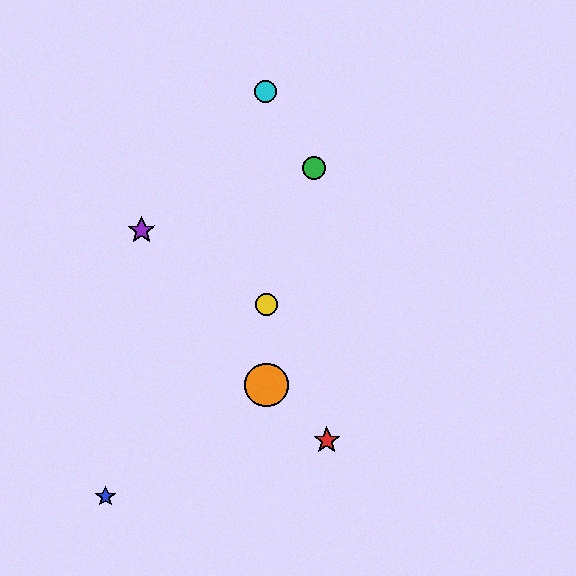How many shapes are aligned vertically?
3 shapes (the yellow circle, the orange circle, the cyan circle) are aligned vertically.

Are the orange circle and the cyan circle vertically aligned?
Yes, both are at x≈267.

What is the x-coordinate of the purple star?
The purple star is at x≈141.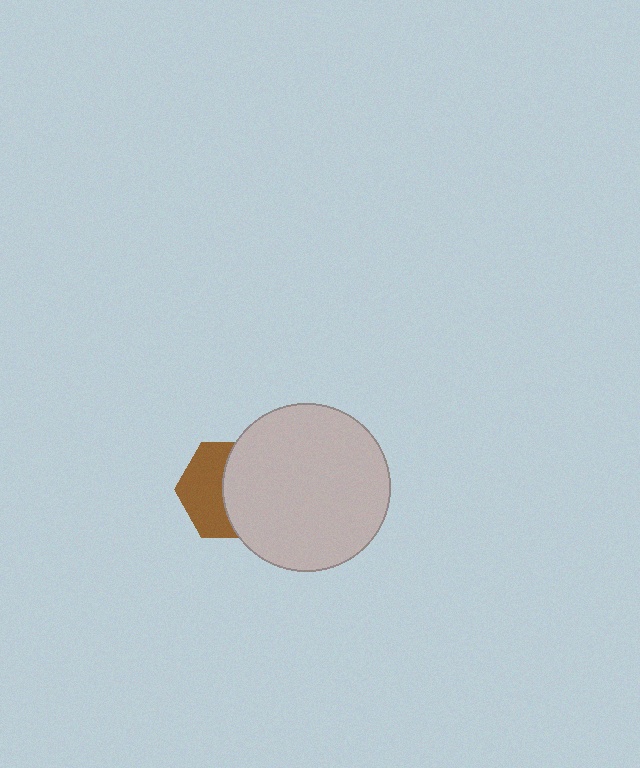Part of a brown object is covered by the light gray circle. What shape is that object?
It is a hexagon.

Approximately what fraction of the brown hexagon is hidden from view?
Roughly 52% of the brown hexagon is hidden behind the light gray circle.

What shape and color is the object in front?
The object in front is a light gray circle.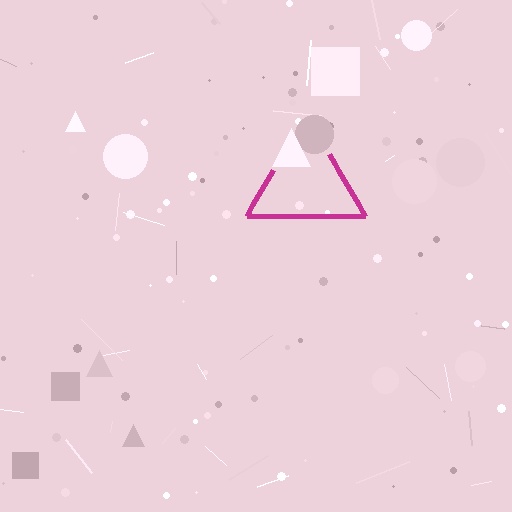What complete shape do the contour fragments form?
The contour fragments form a triangle.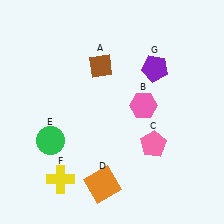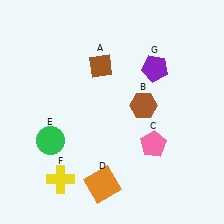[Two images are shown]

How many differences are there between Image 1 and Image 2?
There is 1 difference between the two images.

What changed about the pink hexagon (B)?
In Image 1, B is pink. In Image 2, it changed to brown.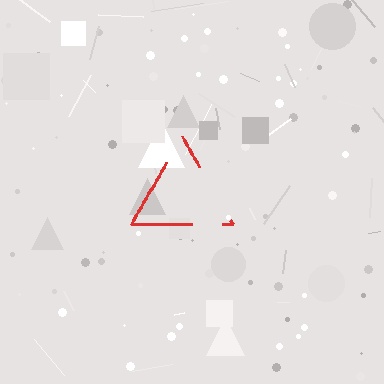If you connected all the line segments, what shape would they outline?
They would outline a triangle.